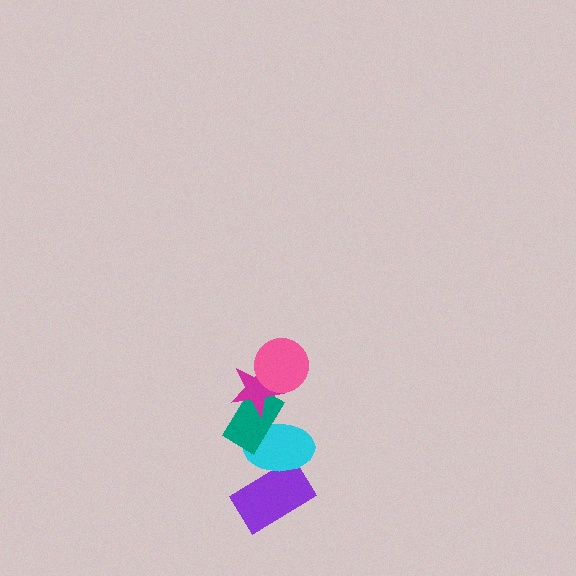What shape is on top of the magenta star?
The pink circle is on top of the magenta star.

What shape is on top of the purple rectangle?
The cyan ellipse is on top of the purple rectangle.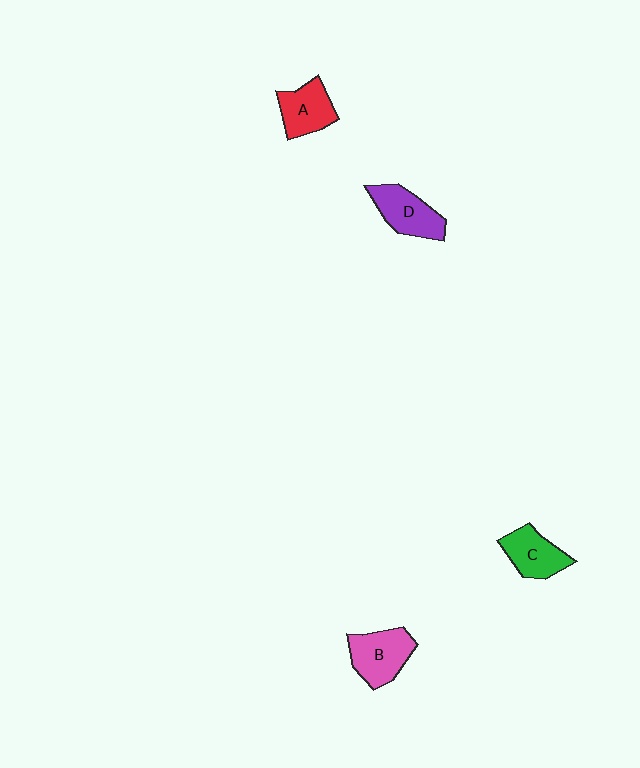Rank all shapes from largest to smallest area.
From largest to smallest: B (pink), D (purple), C (green), A (red).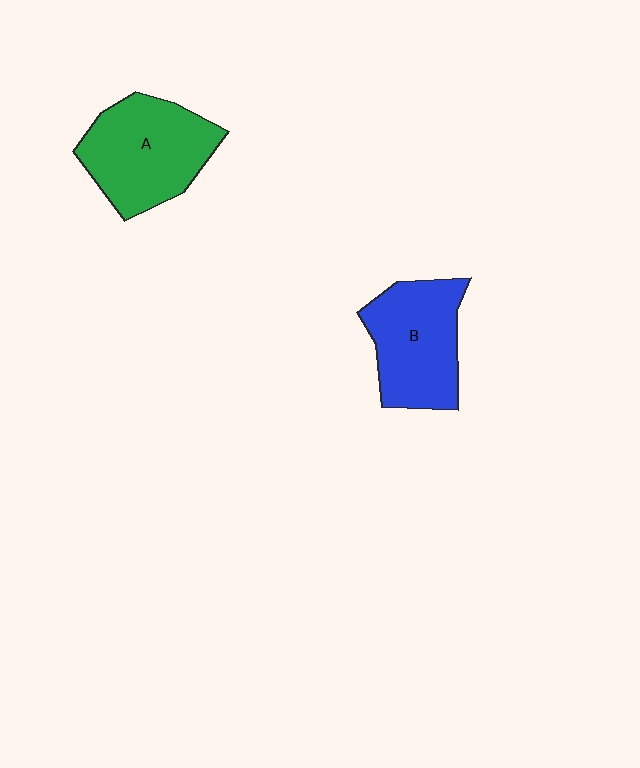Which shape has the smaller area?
Shape B (blue).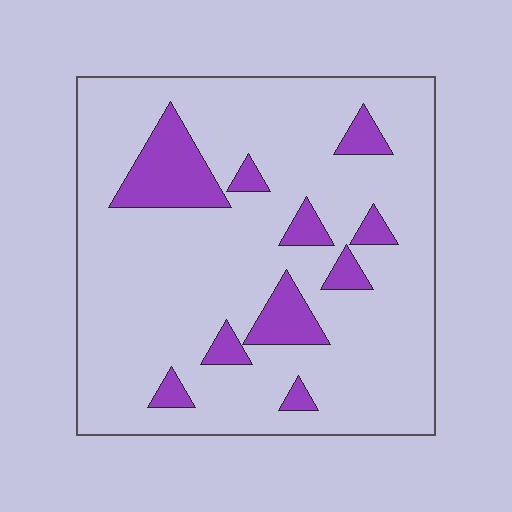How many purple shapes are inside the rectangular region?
10.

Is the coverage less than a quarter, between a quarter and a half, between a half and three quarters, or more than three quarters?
Less than a quarter.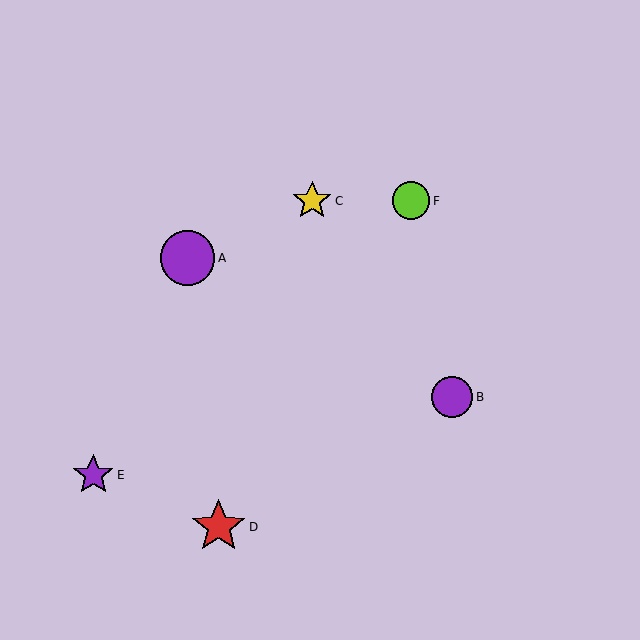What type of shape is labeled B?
Shape B is a purple circle.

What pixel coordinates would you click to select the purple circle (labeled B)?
Click at (452, 397) to select the purple circle B.